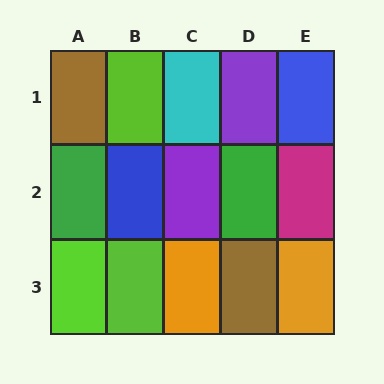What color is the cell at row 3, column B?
Lime.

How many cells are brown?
2 cells are brown.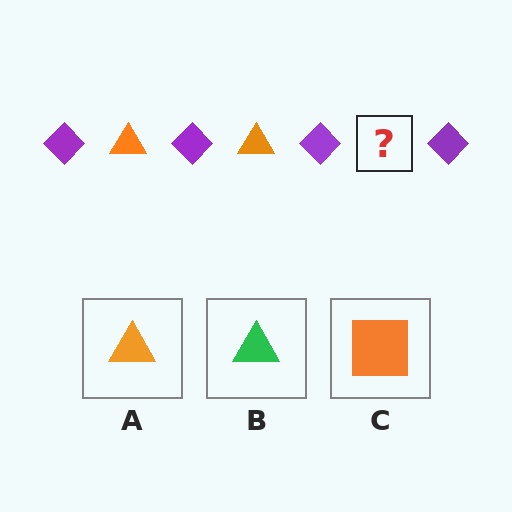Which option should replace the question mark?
Option A.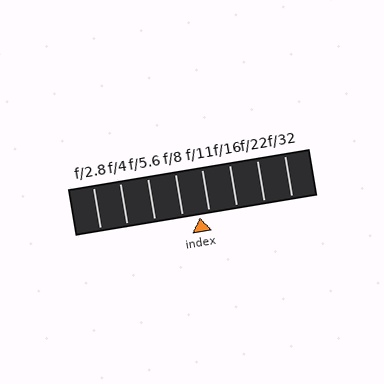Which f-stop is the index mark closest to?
The index mark is closest to f/11.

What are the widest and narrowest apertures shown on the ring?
The widest aperture shown is f/2.8 and the narrowest is f/32.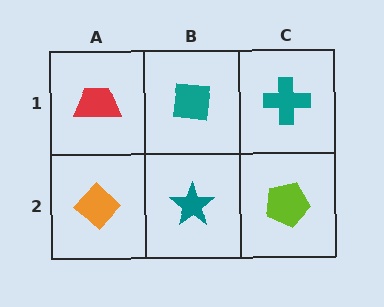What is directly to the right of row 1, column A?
A teal square.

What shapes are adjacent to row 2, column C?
A teal cross (row 1, column C), a teal star (row 2, column B).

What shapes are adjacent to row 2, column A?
A red trapezoid (row 1, column A), a teal star (row 2, column B).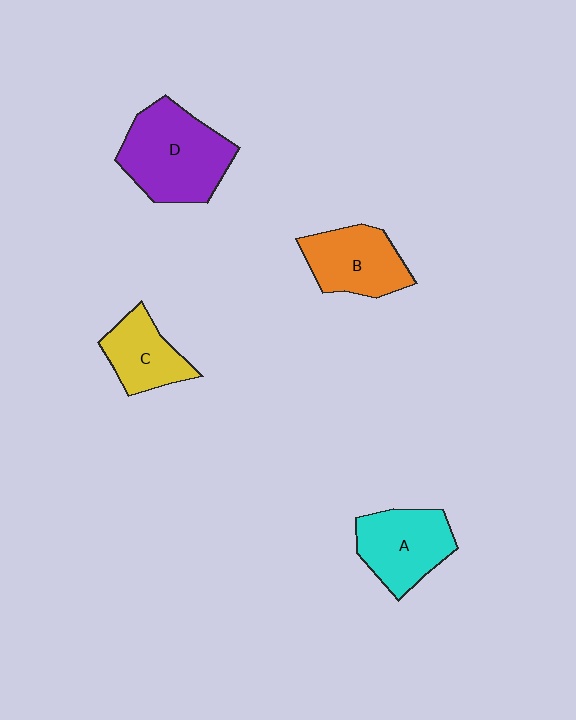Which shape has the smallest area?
Shape C (yellow).